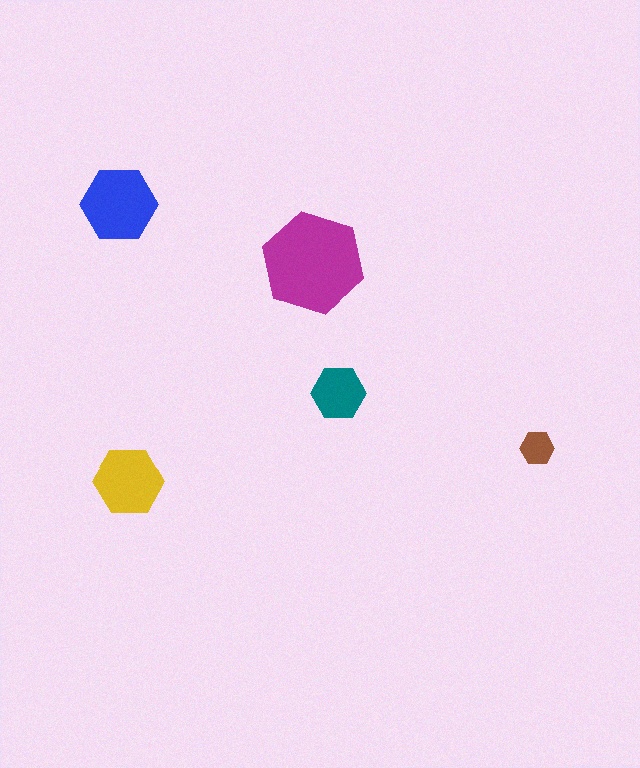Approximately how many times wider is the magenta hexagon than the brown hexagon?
About 3 times wider.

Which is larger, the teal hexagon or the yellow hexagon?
The yellow one.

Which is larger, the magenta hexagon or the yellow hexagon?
The magenta one.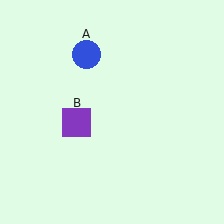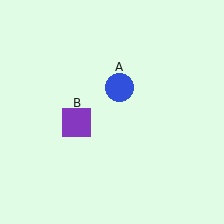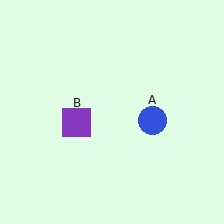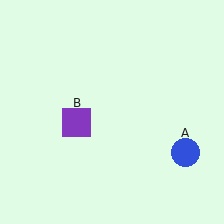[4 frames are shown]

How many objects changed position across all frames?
1 object changed position: blue circle (object A).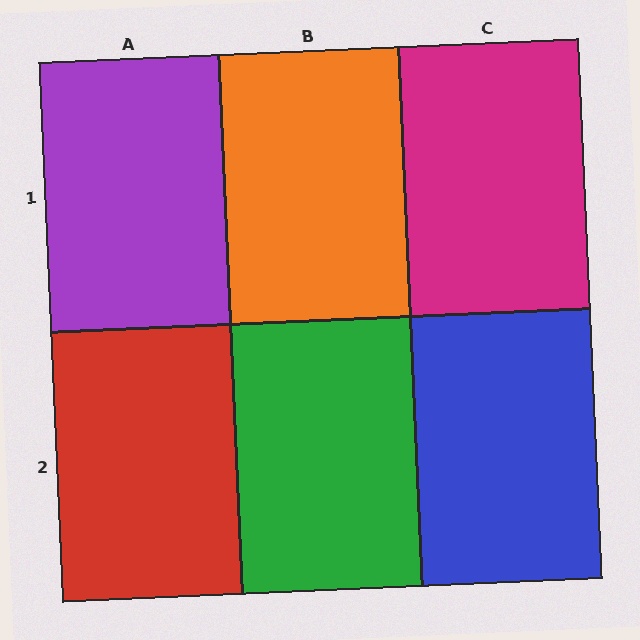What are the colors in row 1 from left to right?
Purple, orange, magenta.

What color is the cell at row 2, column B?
Green.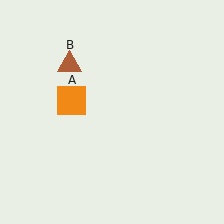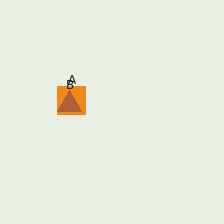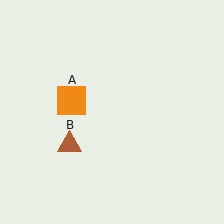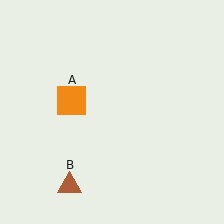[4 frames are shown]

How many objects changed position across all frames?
1 object changed position: brown triangle (object B).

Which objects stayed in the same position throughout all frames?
Orange square (object A) remained stationary.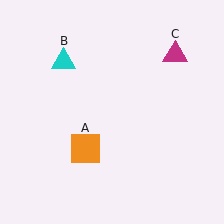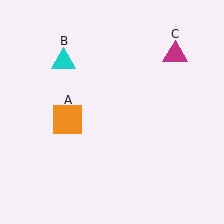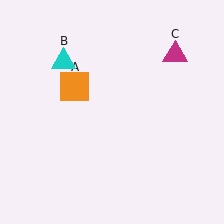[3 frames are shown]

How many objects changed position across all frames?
1 object changed position: orange square (object A).